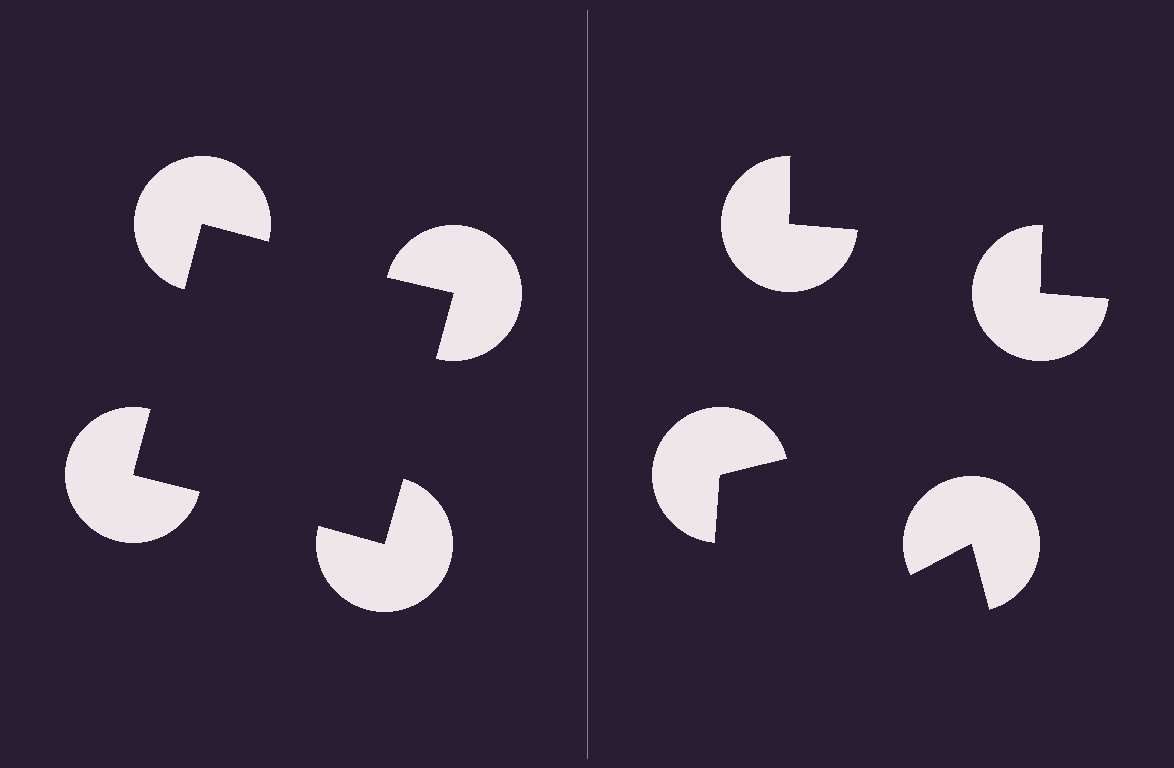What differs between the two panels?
The pac-man discs are positioned identically on both sides; only the wedge orientations differ. On the left they align to a square; on the right they are misaligned.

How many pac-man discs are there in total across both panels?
8 — 4 on each side.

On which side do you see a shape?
An illusory square appears on the left side. On the right side the wedge cuts are rotated, so no coherent shape forms.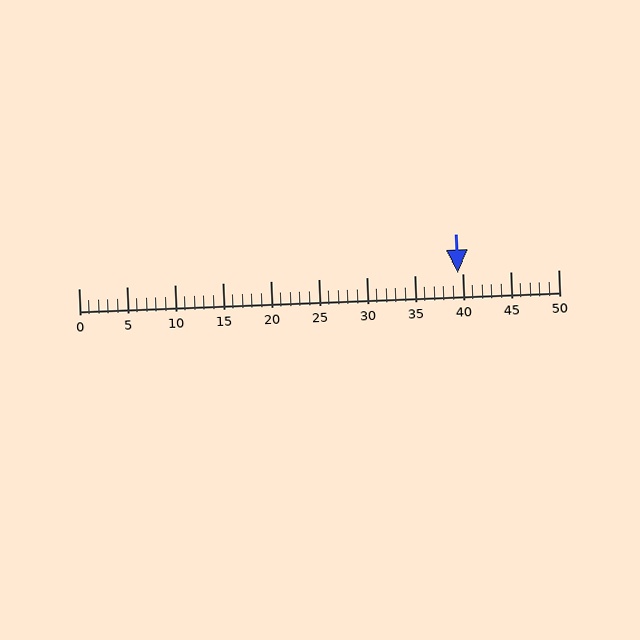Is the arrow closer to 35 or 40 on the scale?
The arrow is closer to 40.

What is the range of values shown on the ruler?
The ruler shows values from 0 to 50.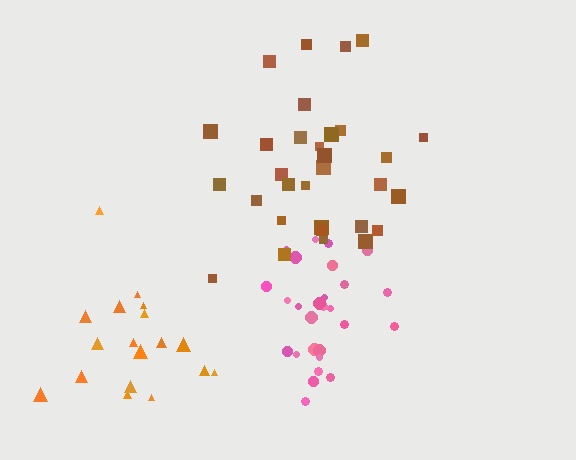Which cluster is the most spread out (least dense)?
Brown.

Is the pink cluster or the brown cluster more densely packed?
Pink.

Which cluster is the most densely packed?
Pink.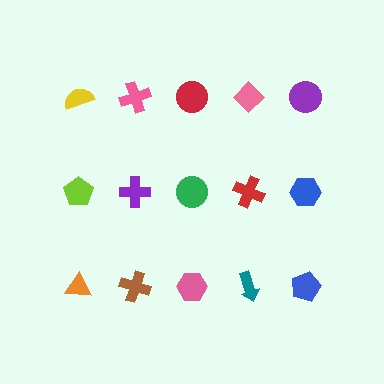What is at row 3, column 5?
A blue pentagon.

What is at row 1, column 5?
A purple circle.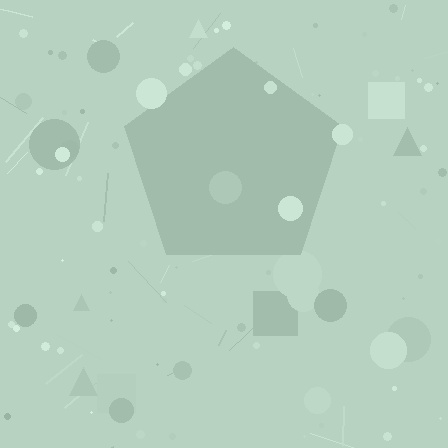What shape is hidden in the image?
A pentagon is hidden in the image.